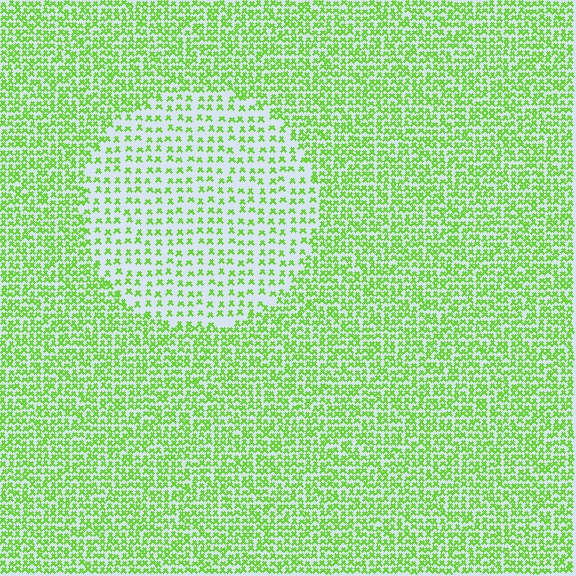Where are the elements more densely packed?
The elements are more densely packed outside the circle boundary.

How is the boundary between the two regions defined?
The boundary is defined by a change in element density (approximately 2.1x ratio). All elements are the same color, size, and shape.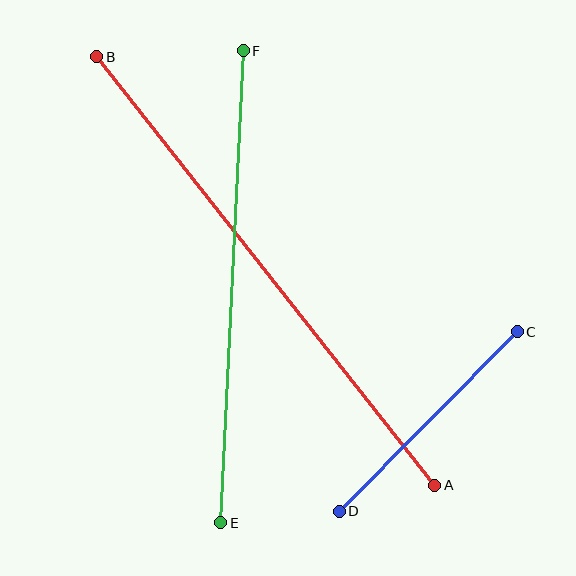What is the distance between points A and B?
The distance is approximately 546 pixels.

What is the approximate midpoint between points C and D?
The midpoint is at approximately (428, 422) pixels.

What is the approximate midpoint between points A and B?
The midpoint is at approximately (266, 271) pixels.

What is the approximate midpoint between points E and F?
The midpoint is at approximately (232, 287) pixels.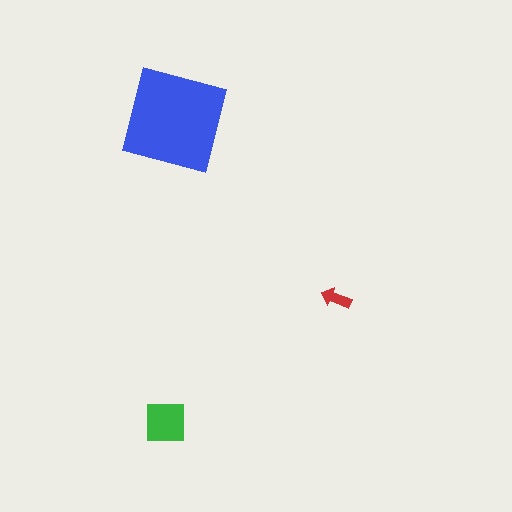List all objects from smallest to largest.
The red arrow, the green square, the blue square.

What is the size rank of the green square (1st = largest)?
2nd.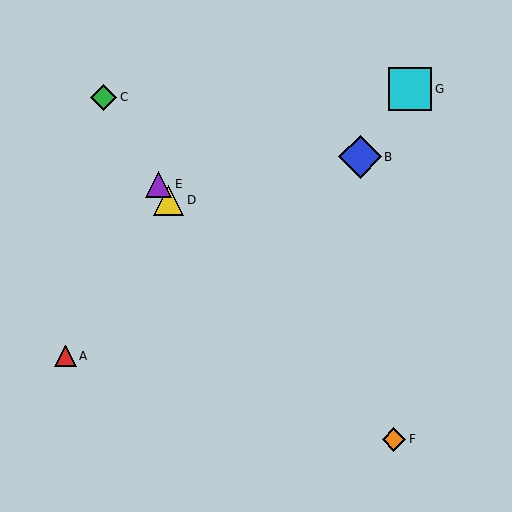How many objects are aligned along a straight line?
3 objects (C, D, E) are aligned along a straight line.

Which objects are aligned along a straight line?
Objects C, D, E are aligned along a straight line.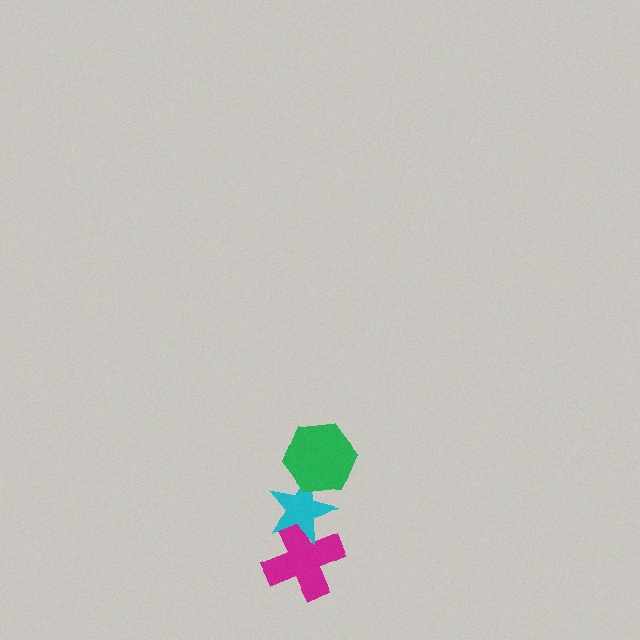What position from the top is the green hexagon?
The green hexagon is 1st from the top.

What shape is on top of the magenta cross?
The cyan star is on top of the magenta cross.